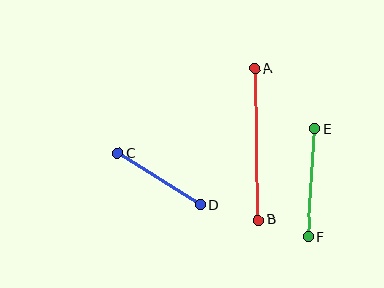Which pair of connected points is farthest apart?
Points A and B are farthest apart.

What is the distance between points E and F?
The distance is approximately 108 pixels.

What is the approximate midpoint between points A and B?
The midpoint is at approximately (256, 144) pixels.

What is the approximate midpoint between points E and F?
The midpoint is at approximately (311, 183) pixels.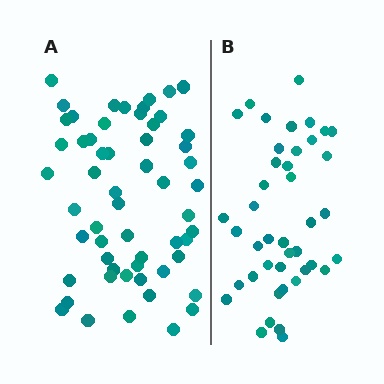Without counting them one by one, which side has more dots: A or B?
Region A (the left region) has more dots.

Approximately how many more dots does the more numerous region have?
Region A has approximately 15 more dots than region B.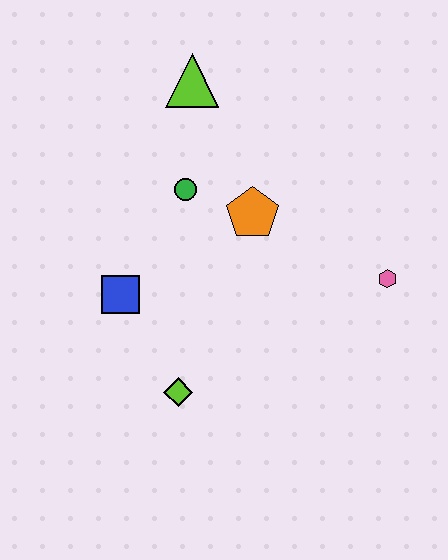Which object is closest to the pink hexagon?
The orange pentagon is closest to the pink hexagon.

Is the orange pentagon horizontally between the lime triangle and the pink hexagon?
Yes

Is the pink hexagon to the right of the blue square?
Yes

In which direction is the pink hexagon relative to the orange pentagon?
The pink hexagon is to the right of the orange pentagon.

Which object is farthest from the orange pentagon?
The lime diamond is farthest from the orange pentagon.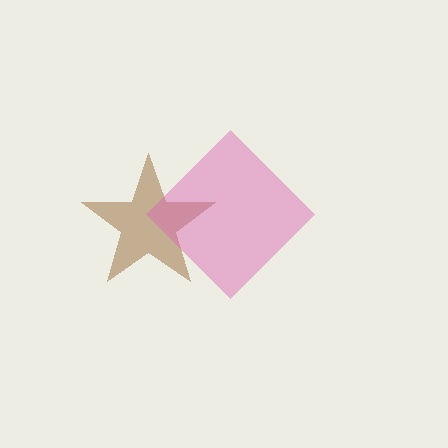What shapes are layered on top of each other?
The layered shapes are: a brown star, a pink diamond.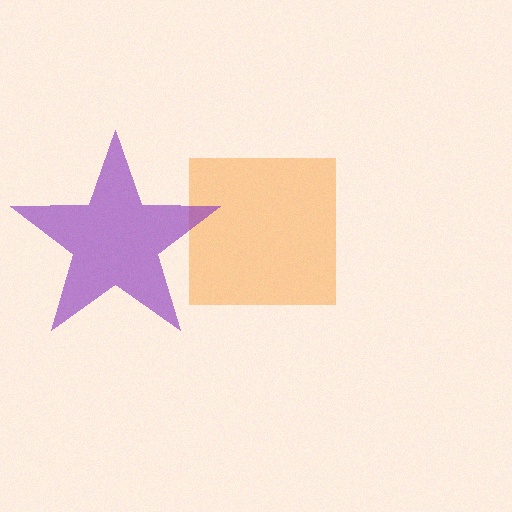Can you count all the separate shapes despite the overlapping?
Yes, there are 2 separate shapes.